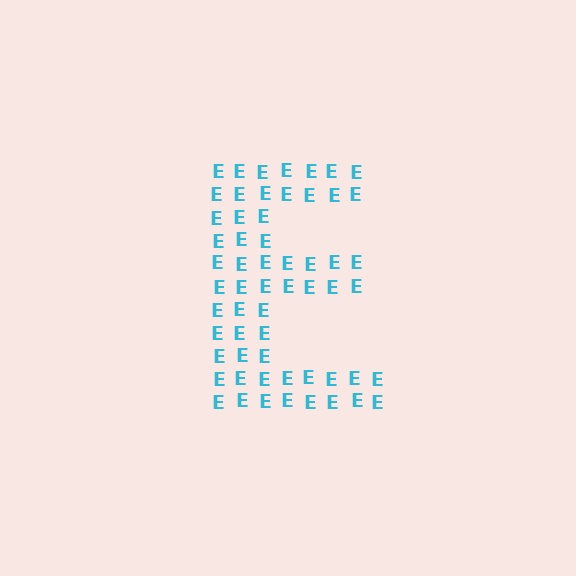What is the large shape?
The large shape is the letter E.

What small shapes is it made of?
It is made of small letter E's.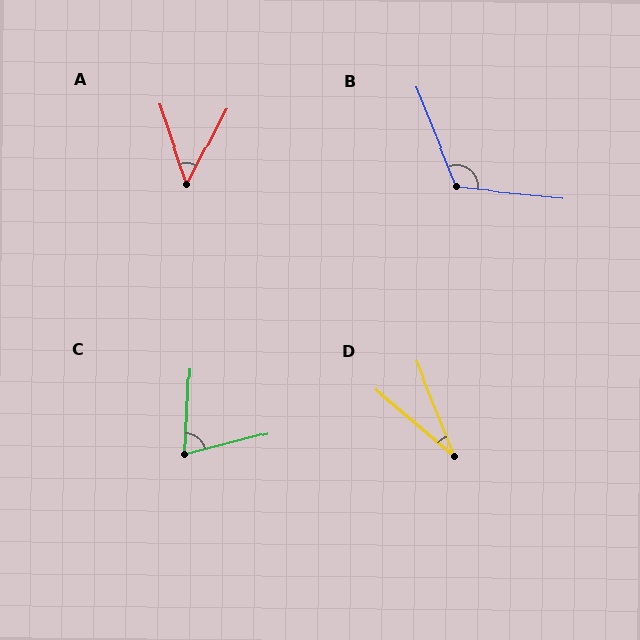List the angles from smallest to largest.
D (28°), A (46°), C (73°), B (118°).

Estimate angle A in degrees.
Approximately 46 degrees.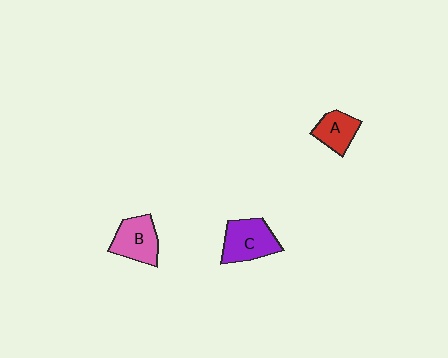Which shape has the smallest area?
Shape A (red).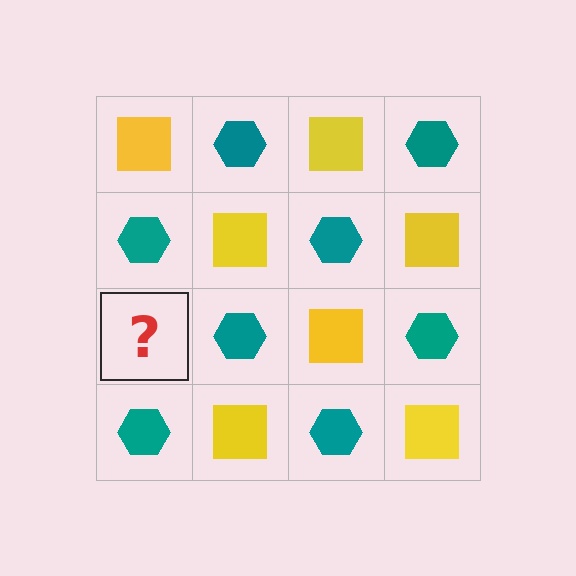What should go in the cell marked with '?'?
The missing cell should contain a yellow square.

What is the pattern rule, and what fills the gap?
The rule is that it alternates yellow square and teal hexagon in a checkerboard pattern. The gap should be filled with a yellow square.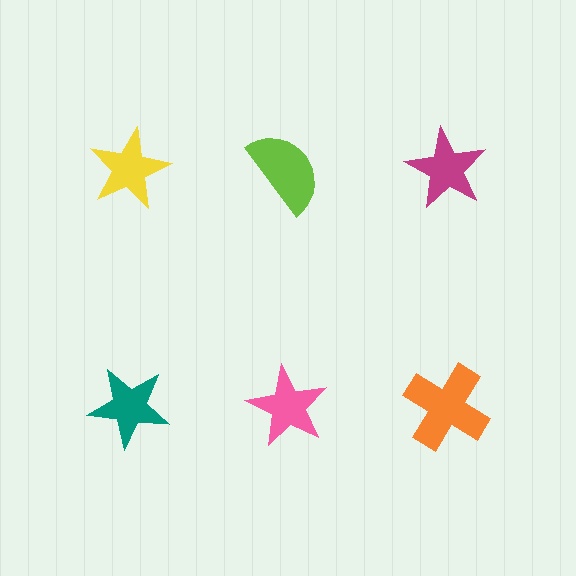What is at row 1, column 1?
A yellow star.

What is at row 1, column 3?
A magenta star.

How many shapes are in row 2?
3 shapes.